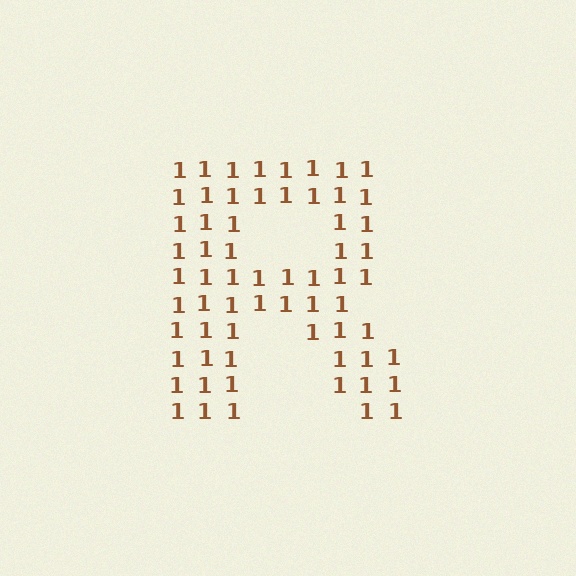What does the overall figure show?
The overall figure shows the letter R.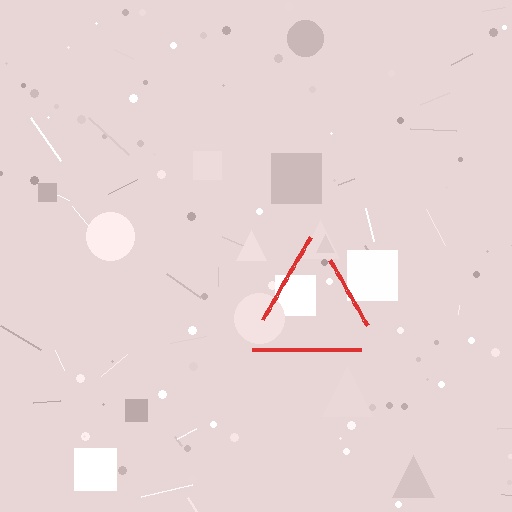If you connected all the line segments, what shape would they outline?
They would outline a triangle.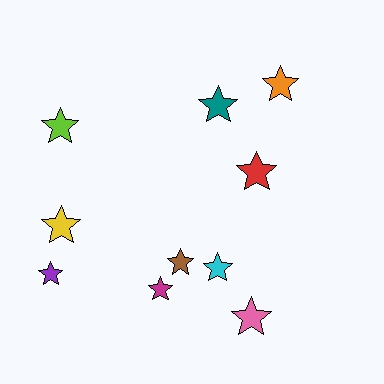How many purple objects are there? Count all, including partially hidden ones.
There is 1 purple object.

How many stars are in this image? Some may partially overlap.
There are 10 stars.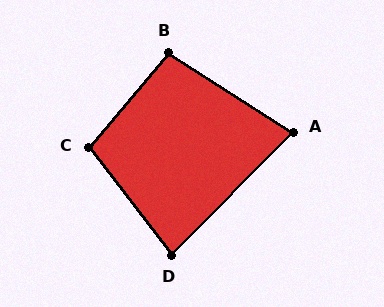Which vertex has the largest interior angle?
C, at approximately 102 degrees.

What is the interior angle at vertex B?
Approximately 98 degrees (obtuse).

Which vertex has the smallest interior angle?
A, at approximately 78 degrees.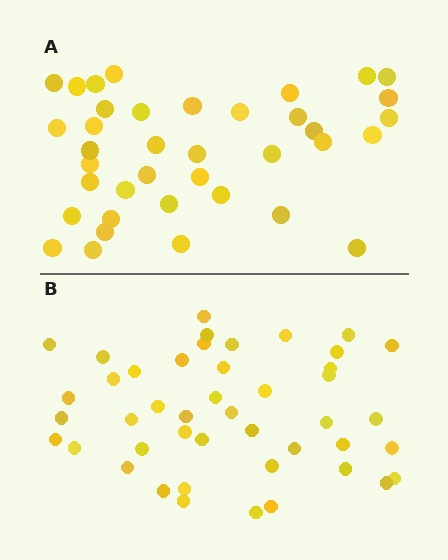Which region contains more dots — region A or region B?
Region B (the bottom region) has more dots.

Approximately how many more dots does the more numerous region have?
Region B has roughly 8 or so more dots than region A.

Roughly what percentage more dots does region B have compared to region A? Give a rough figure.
About 20% more.